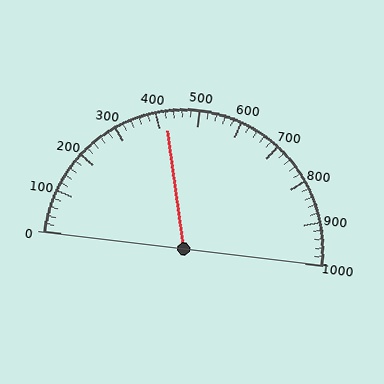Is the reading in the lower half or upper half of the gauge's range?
The reading is in the lower half of the range (0 to 1000).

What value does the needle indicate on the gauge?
The needle indicates approximately 420.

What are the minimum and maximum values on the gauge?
The gauge ranges from 0 to 1000.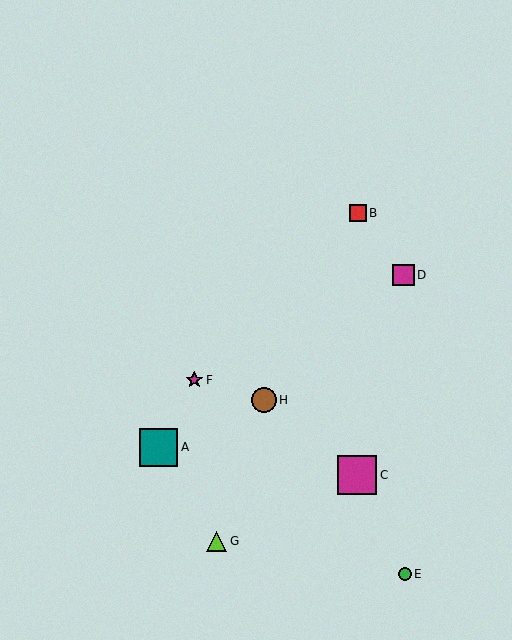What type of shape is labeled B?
Shape B is a red square.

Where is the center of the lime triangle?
The center of the lime triangle is at (217, 541).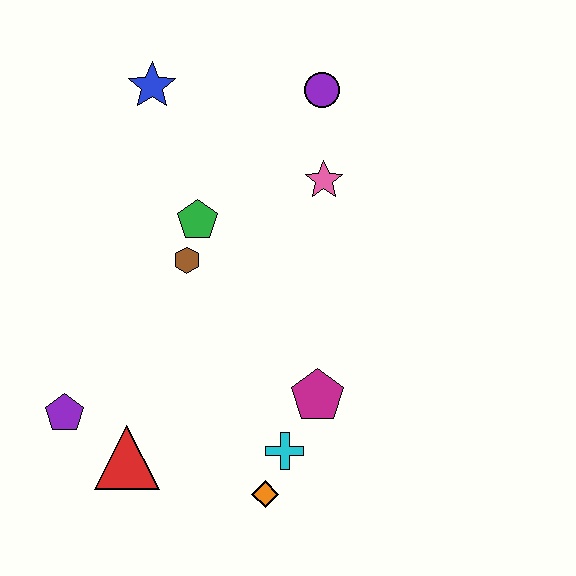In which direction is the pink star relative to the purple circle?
The pink star is below the purple circle.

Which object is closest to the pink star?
The purple circle is closest to the pink star.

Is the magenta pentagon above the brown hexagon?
No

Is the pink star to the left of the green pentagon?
No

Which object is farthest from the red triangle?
The purple circle is farthest from the red triangle.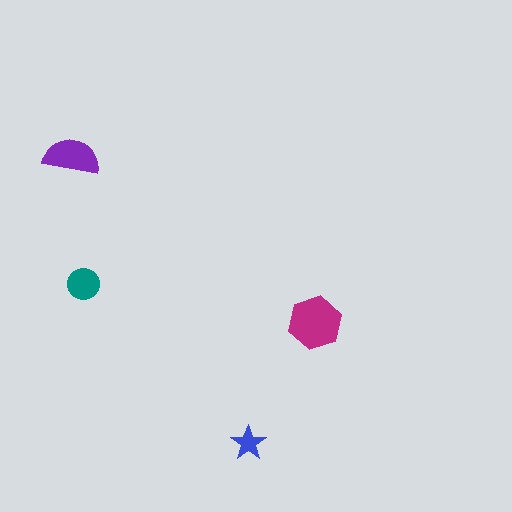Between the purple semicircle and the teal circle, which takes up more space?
The purple semicircle.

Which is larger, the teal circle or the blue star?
The teal circle.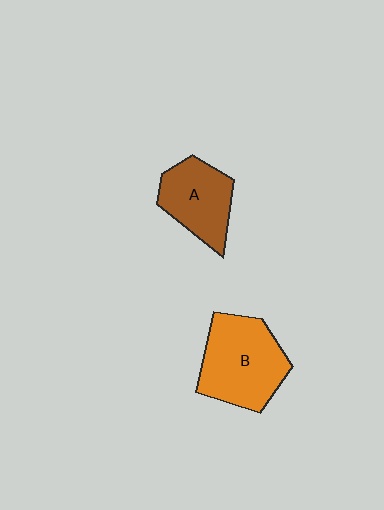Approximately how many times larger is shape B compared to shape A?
Approximately 1.4 times.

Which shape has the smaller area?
Shape A (brown).